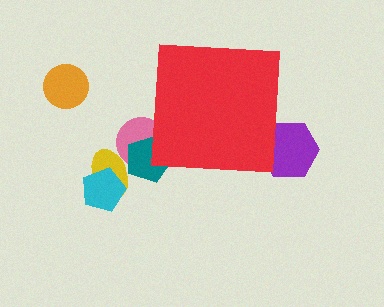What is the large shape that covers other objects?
A red square.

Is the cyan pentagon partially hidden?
No, the cyan pentagon is fully visible.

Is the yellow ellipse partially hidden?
No, the yellow ellipse is fully visible.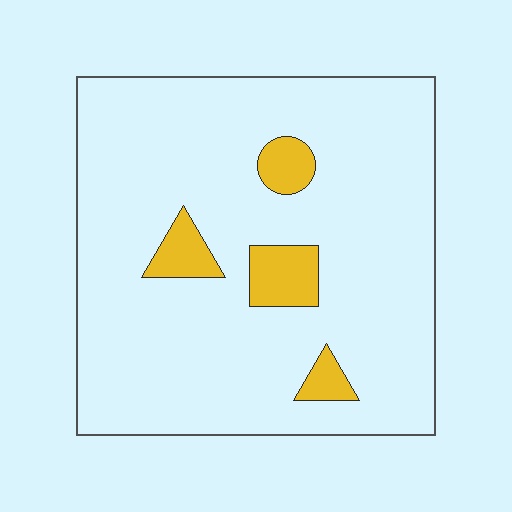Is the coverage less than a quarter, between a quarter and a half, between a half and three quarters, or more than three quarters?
Less than a quarter.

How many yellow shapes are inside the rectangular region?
4.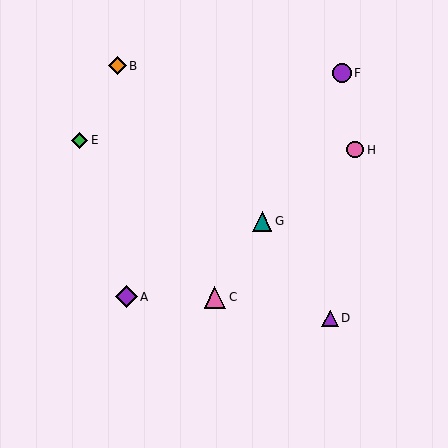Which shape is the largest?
The pink triangle (labeled C) is the largest.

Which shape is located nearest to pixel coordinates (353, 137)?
The pink circle (labeled H) at (355, 150) is nearest to that location.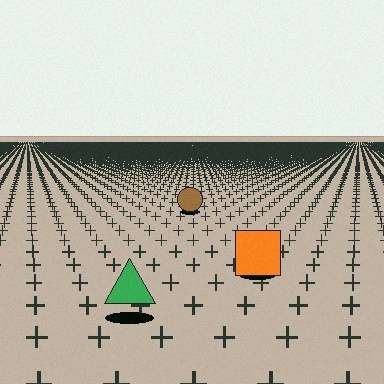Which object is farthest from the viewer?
The brown circle is farthest from the viewer. It appears smaller and the ground texture around it is denser.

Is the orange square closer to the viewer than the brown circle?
Yes. The orange square is closer — you can tell from the texture gradient: the ground texture is coarser near it.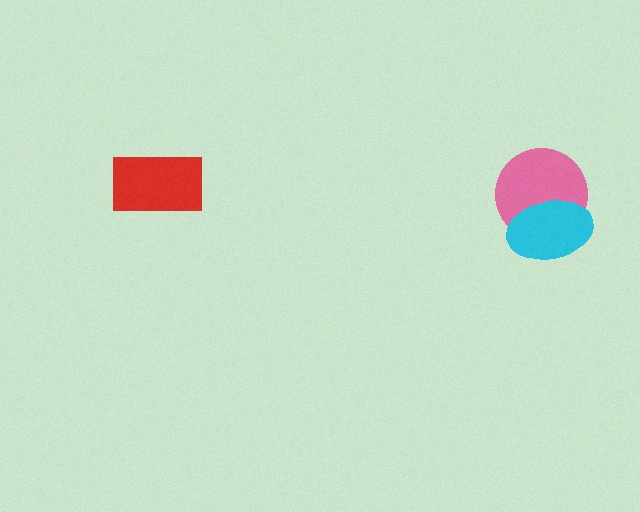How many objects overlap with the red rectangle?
0 objects overlap with the red rectangle.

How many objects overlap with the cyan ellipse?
1 object overlaps with the cyan ellipse.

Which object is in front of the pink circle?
The cyan ellipse is in front of the pink circle.